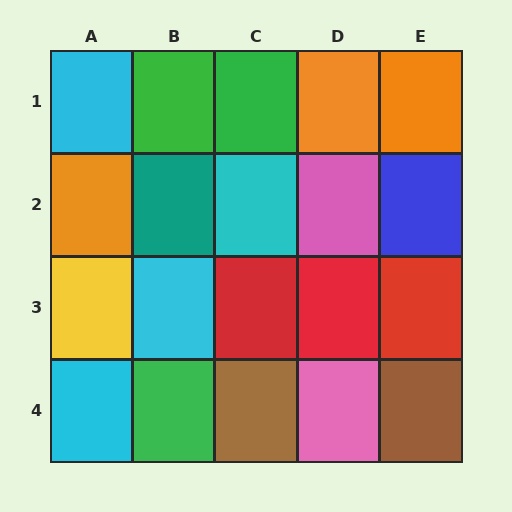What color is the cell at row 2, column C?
Cyan.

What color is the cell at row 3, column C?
Red.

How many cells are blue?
1 cell is blue.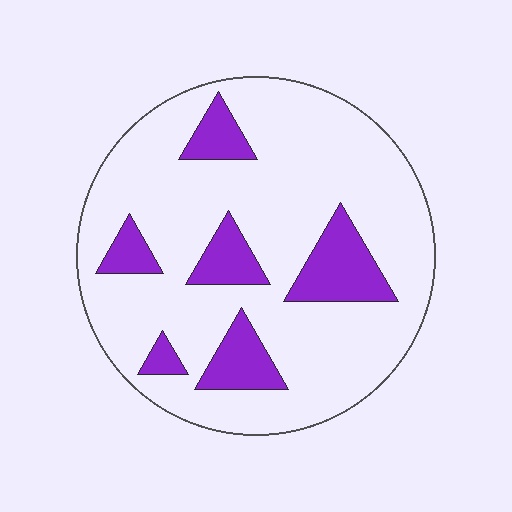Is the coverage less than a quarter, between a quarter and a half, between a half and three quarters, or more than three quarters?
Less than a quarter.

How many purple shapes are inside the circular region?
6.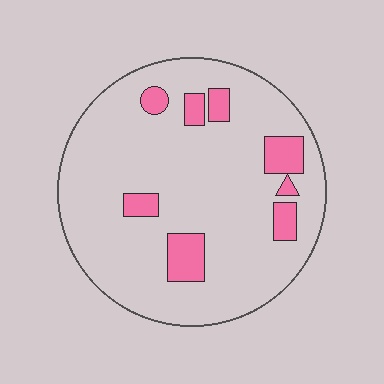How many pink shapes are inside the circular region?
8.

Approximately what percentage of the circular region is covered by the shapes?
Approximately 15%.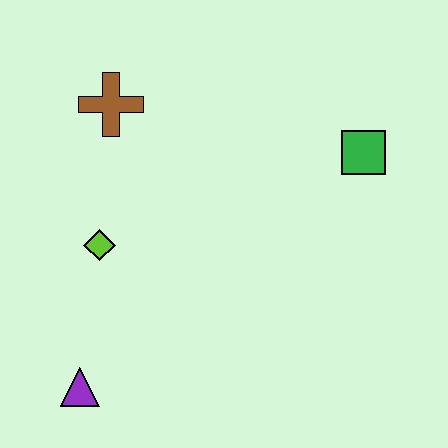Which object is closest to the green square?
The brown cross is closest to the green square.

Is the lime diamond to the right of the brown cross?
No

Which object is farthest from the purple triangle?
The green square is farthest from the purple triangle.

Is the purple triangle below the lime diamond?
Yes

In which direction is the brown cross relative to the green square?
The brown cross is to the left of the green square.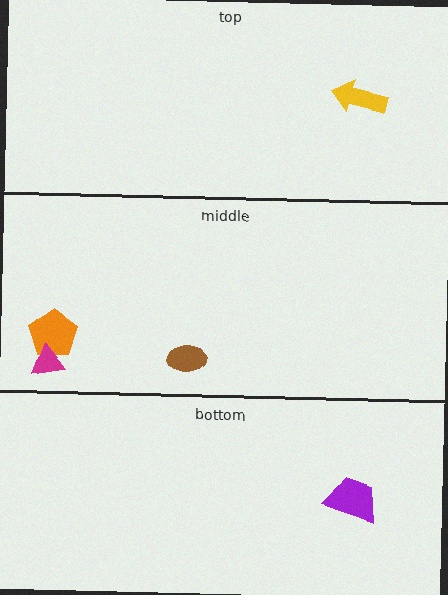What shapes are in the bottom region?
The purple trapezoid.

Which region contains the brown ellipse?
The middle region.